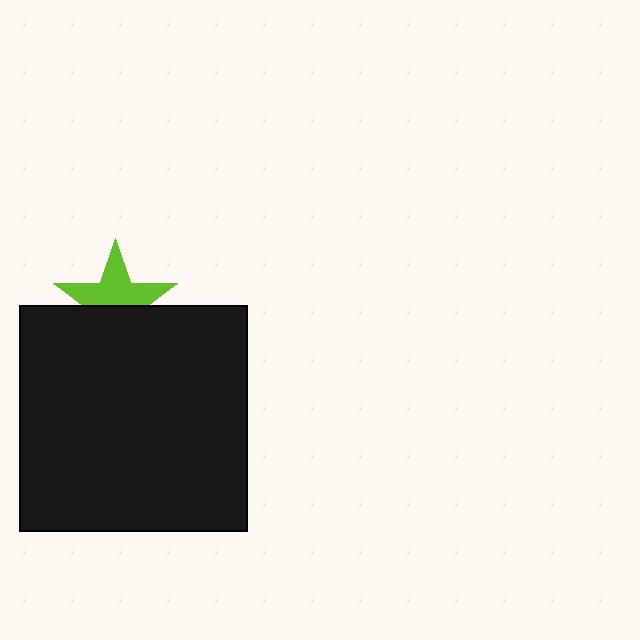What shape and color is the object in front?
The object in front is a black rectangle.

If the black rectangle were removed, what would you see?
You would see the complete lime star.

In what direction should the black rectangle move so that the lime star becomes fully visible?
The black rectangle should move down. That is the shortest direction to clear the overlap and leave the lime star fully visible.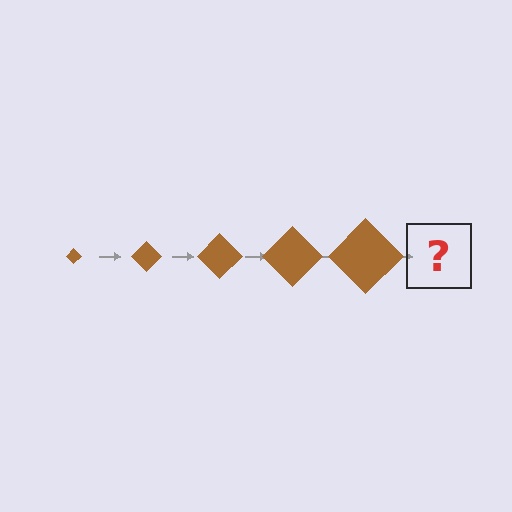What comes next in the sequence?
The next element should be a brown diamond, larger than the previous one.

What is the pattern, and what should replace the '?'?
The pattern is that the diamond gets progressively larger each step. The '?' should be a brown diamond, larger than the previous one.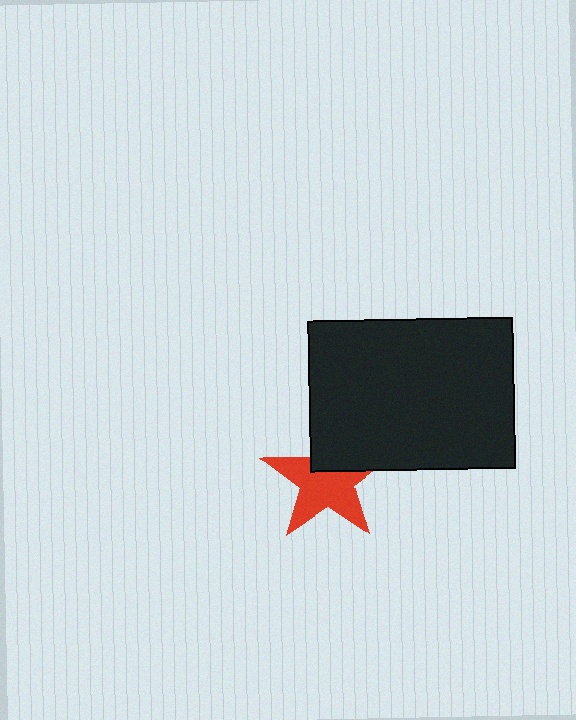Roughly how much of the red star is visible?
Most of it is visible (roughly 65%).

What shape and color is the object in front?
The object in front is a black rectangle.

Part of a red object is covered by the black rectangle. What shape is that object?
It is a star.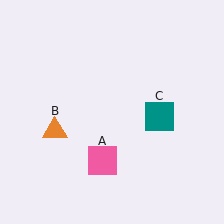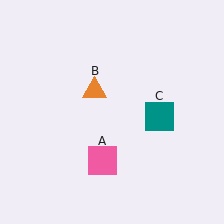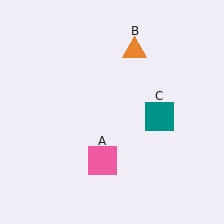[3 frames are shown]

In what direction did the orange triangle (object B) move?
The orange triangle (object B) moved up and to the right.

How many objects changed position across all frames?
1 object changed position: orange triangle (object B).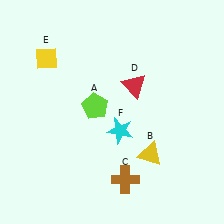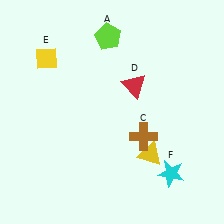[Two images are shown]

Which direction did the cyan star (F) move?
The cyan star (F) moved right.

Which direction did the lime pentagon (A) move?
The lime pentagon (A) moved up.